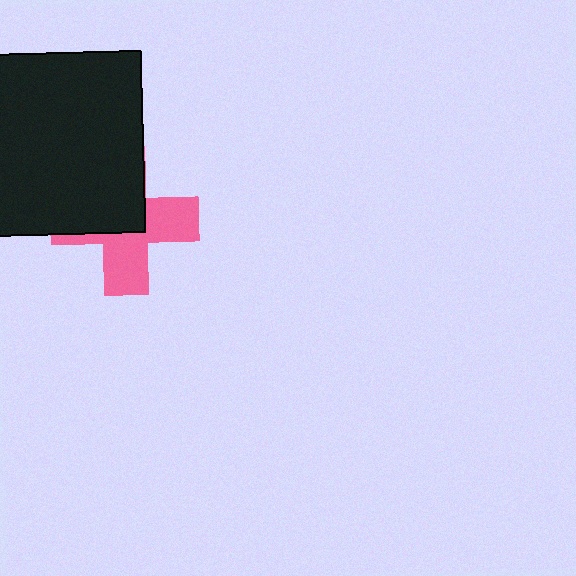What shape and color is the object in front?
The object in front is a black square.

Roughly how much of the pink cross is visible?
About half of it is visible (roughly 51%).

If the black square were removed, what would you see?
You would see the complete pink cross.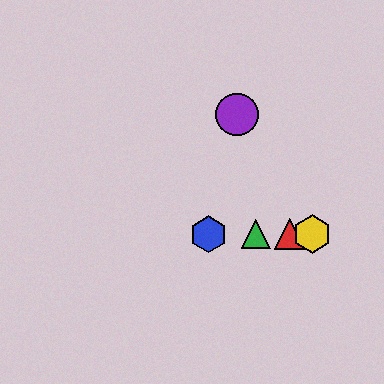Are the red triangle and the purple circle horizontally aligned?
No, the red triangle is at y≈234 and the purple circle is at y≈115.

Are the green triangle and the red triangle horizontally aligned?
Yes, both are at y≈234.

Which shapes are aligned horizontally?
The red triangle, the blue hexagon, the green triangle, the yellow hexagon are aligned horizontally.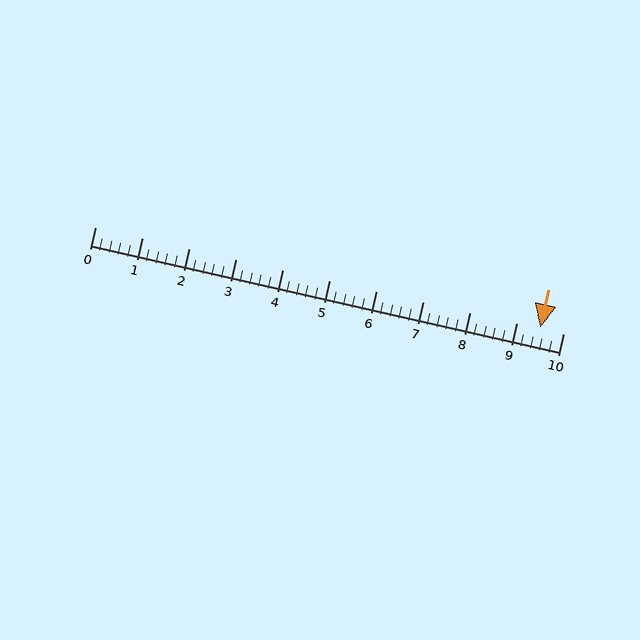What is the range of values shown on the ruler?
The ruler shows values from 0 to 10.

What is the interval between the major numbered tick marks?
The major tick marks are spaced 1 units apart.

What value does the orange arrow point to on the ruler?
The orange arrow points to approximately 9.5.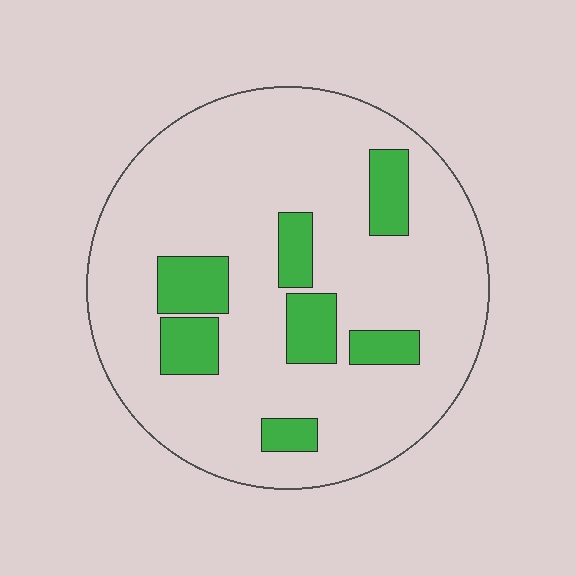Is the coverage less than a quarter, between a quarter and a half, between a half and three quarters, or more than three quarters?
Less than a quarter.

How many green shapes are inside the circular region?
7.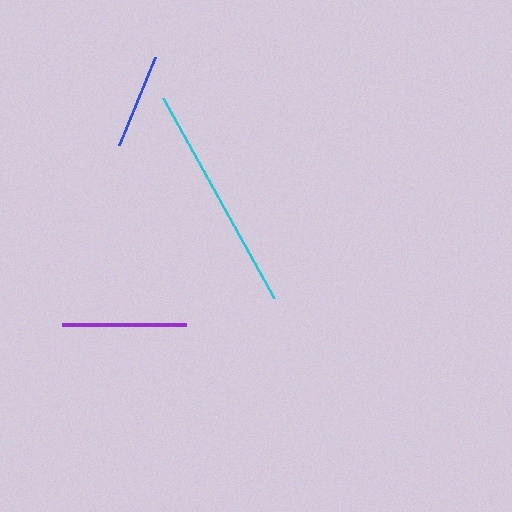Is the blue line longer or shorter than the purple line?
The purple line is longer than the blue line.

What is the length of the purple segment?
The purple segment is approximately 123 pixels long.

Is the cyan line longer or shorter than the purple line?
The cyan line is longer than the purple line.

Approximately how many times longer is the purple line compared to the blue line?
The purple line is approximately 1.3 times the length of the blue line.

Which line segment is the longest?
The cyan line is the longest at approximately 229 pixels.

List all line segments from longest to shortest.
From longest to shortest: cyan, purple, blue.